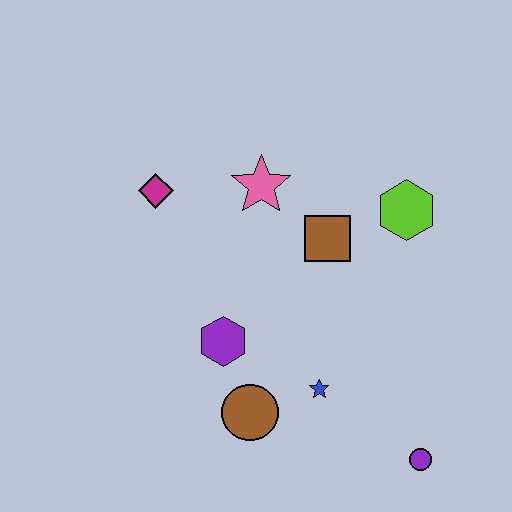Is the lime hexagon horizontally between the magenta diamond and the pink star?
No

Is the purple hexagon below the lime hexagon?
Yes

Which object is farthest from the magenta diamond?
The purple circle is farthest from the magenta diamond.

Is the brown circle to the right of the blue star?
No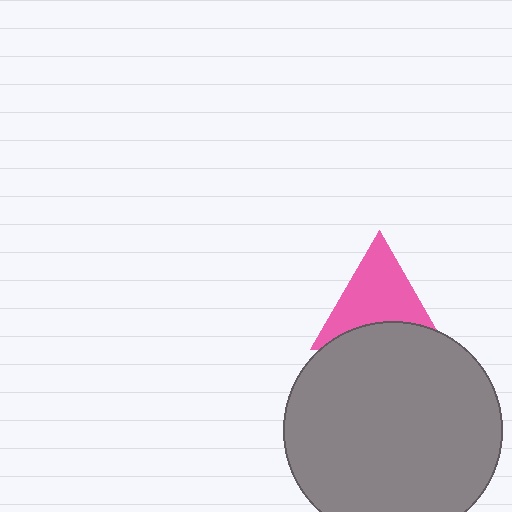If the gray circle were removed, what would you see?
You would see the complete pink triangle.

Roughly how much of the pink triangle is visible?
Most of it is visible (roughly 68%).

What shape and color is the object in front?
The object in front is a gray circle.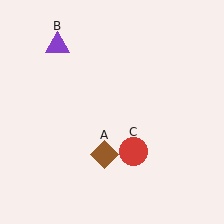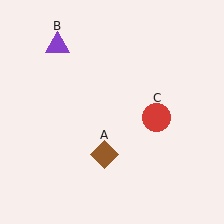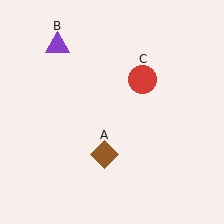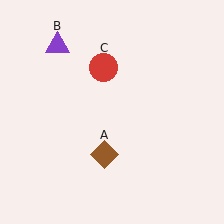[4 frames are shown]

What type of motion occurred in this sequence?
The red circle (object C) rotated counterclockwise around the center of the scene.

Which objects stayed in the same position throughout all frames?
Brown diamond (object A) and purple triangle (object B) remained stationary.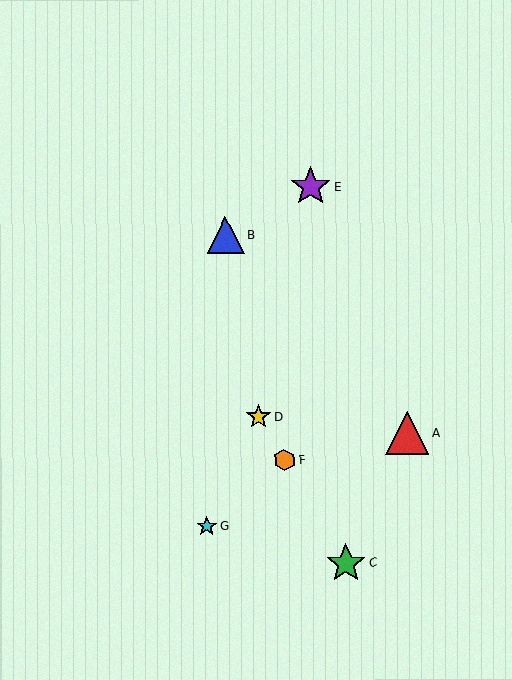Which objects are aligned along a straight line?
Objects C, D, F are aligned along a straight line.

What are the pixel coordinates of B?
Object B is at (226, 235).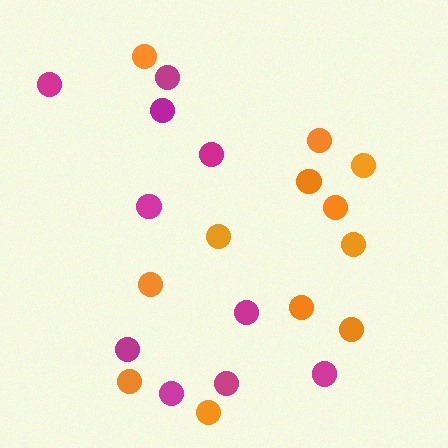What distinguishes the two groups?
There are 2 groups: one group of orange circles (12) and one group of magenta circles (10).